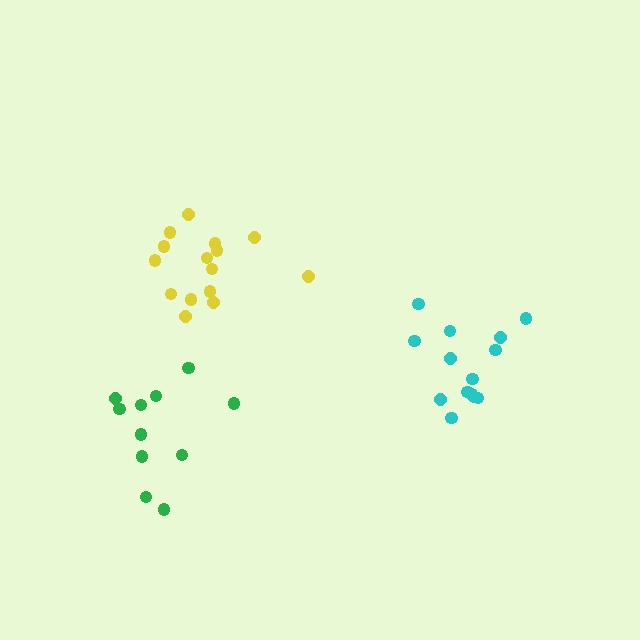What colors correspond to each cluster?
The clusters are colored: cyan, yellow, green.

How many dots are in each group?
Group 1: 14 dots, Group 2: 15 dots, Group 3: 11 dots (40 total).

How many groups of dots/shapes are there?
There are 3 groups.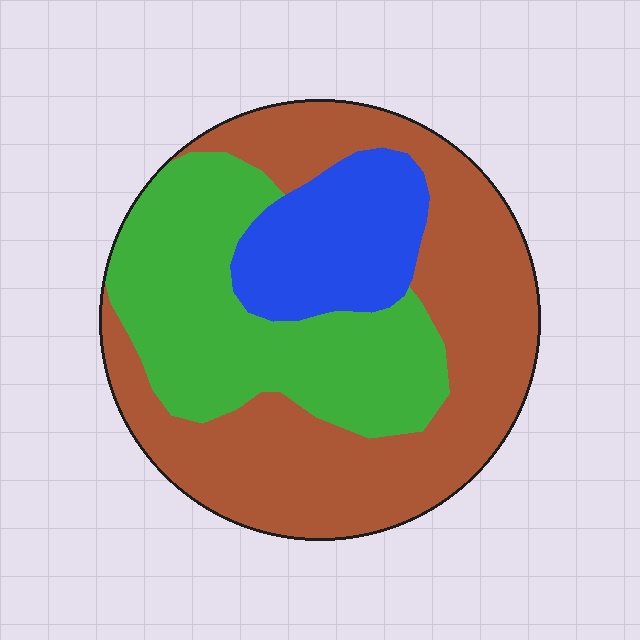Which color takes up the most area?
Brown, at roughly 50%.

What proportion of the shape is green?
Green takes up about one third (1/3) of the shape.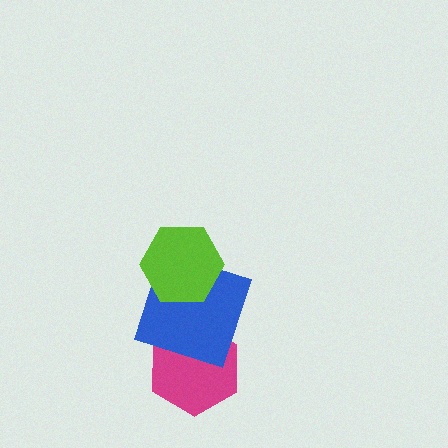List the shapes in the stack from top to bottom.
From top to bottom: the lime hexagon, the blue square, the magenta hexagon.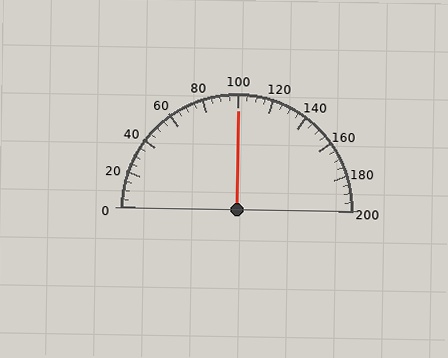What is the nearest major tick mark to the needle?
The nearest major tick mark is 100.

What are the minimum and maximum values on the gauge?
The gauge ranges from 0 to 200.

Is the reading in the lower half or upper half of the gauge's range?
The reading is in the upper half of the range (0 to 200).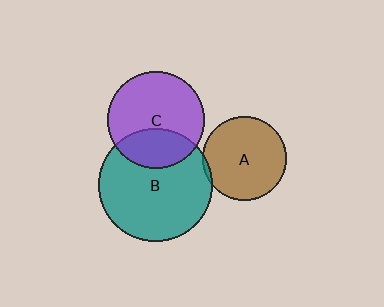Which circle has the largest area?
Circle B (teal).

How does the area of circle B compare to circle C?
Approximately 1.4 times.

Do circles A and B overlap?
Yes.